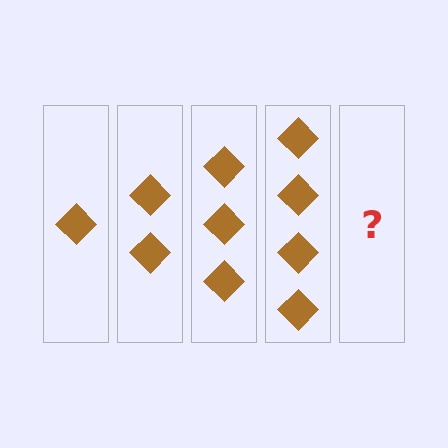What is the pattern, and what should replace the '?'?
The pattern is that each step adds one more diamond. The '?' should be 5 diamonds.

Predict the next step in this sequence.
The next step is 5 diamonds.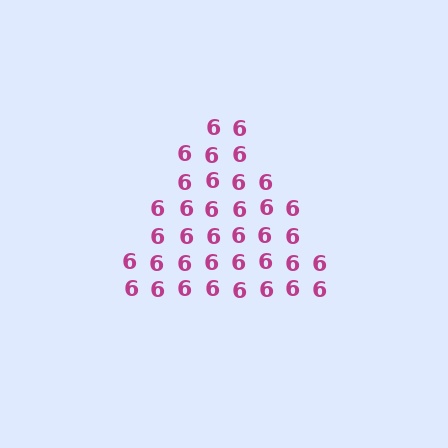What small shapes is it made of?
It is made of small digit 6's.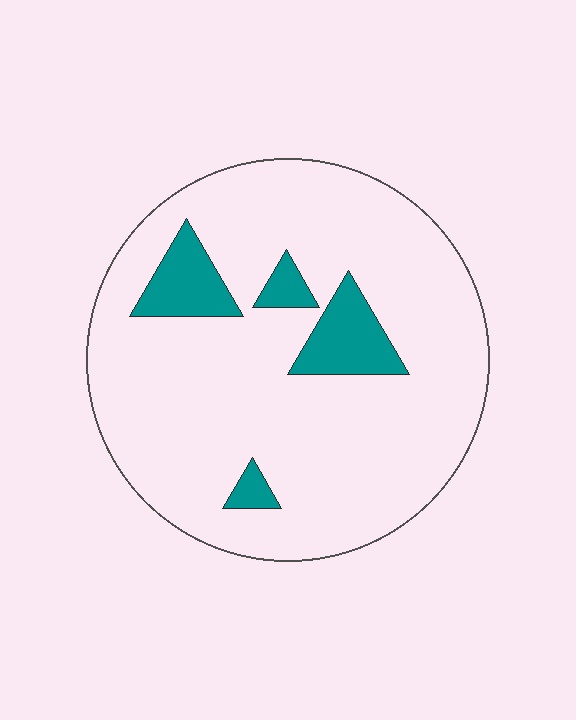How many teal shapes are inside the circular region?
4.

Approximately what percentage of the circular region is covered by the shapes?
Approximately 10%.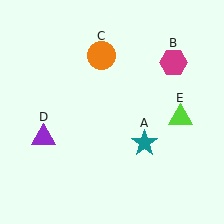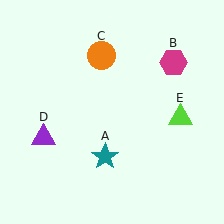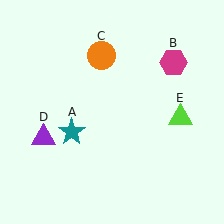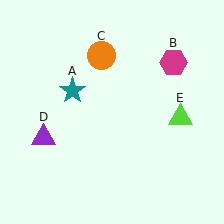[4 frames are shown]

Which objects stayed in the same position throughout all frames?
Magenta hexagon (object B) and orange circle (object C) and purple triangle (object D) and lime triangle (object E) remained stationary.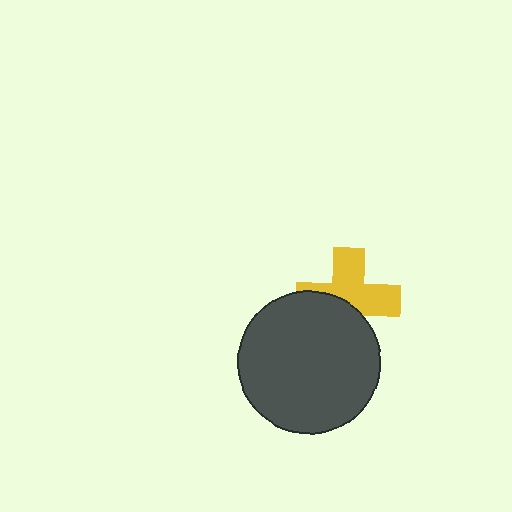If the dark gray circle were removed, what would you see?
You would see the complete yellow cross.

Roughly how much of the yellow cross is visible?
About half of it is visible (roughly 57%).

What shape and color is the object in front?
The object in front is a dark gray circle.